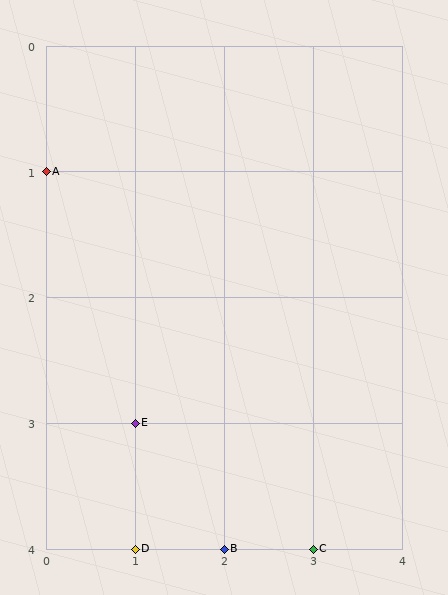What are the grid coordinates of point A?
Point A is at grid coordinates (0, 1).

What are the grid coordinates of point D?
Point D is at grid coordinates (1, 4).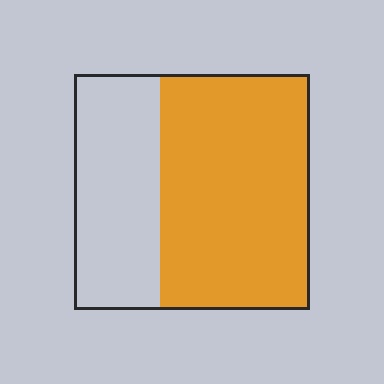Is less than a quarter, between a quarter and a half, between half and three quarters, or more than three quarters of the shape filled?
Between half and three quarters.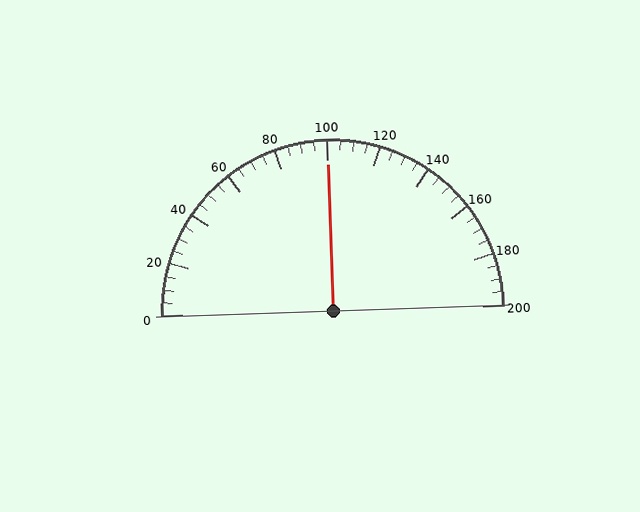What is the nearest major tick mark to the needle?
The nearest major tick mark is 100.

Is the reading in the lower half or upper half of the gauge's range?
The reading is in the upper half of the range (0 to 200).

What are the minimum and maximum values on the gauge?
The gauge ranges from 0 to 200.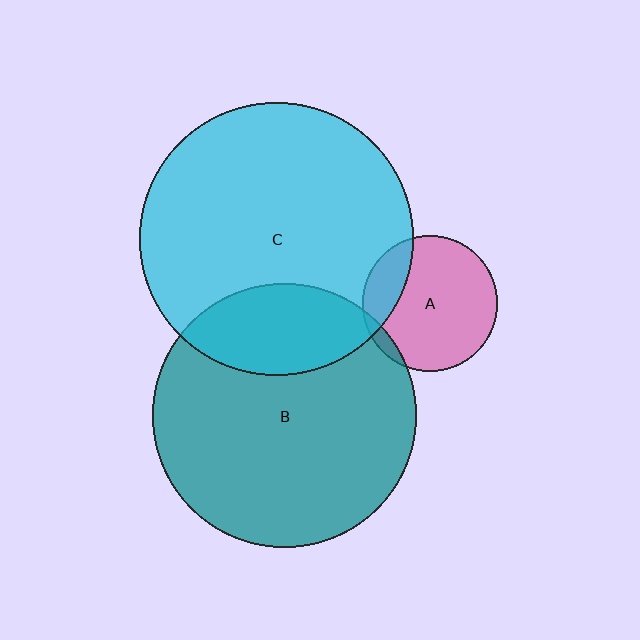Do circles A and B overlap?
Yes.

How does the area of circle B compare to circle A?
Approximately 3.8 times.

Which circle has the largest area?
Circle C (cyan).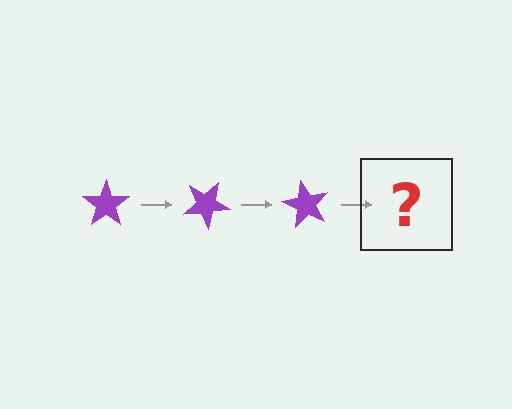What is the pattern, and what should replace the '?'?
The pattern is that the star rotates 30 degrees each step. The '?' should be a purple star rotated 90 degrees.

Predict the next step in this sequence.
The next step is a purple star rotated 90 degrees.